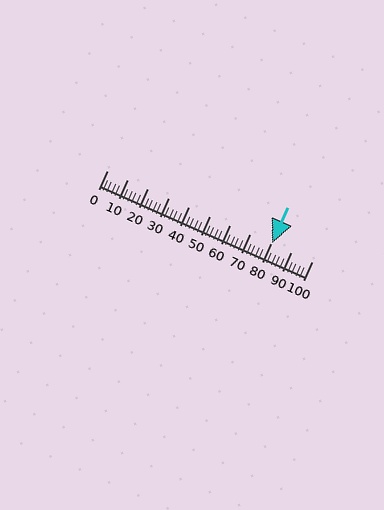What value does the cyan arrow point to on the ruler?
The cyan arrow points to approximately 81.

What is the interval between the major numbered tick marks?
The major tick marks are spaced 10 units apart.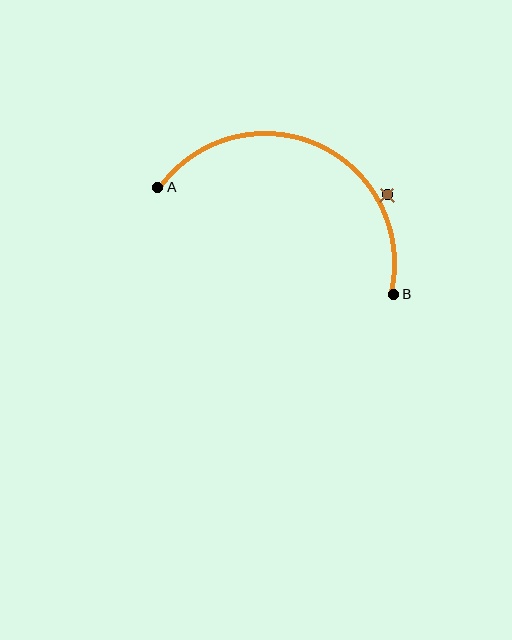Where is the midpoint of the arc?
The arc midpoint is the point on the curve farthest from the straight line joining A and B. It sits above that line.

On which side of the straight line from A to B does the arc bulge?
The arc bulges above the straight line connecting A and B.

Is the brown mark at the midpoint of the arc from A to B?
No — the brown mark does not lie on the arc at all. It sits slightly outside the curve.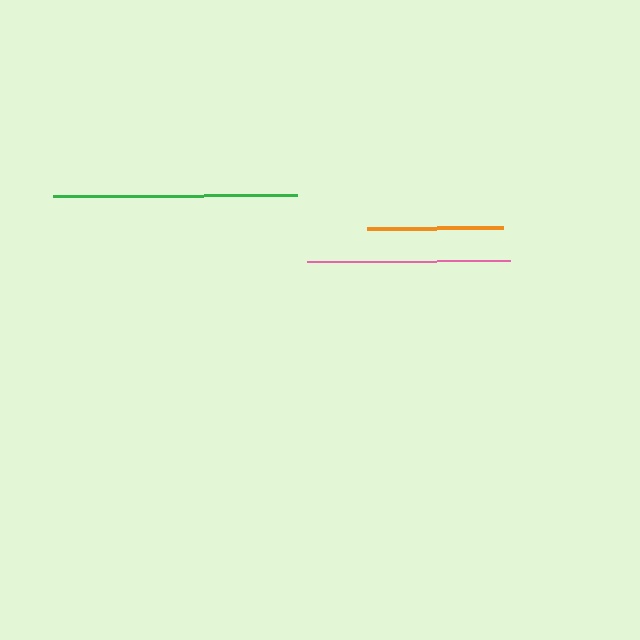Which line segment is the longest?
The green line is the longest at approximately 244 pixels.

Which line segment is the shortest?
The orange line is the shortest at approximately 137 pixels.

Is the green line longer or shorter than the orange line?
The green line is longer than the orange line.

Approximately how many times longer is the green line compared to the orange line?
The green line is approximately 1.8 times the length of the orange line.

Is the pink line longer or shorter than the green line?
The green line is longer than the pink line.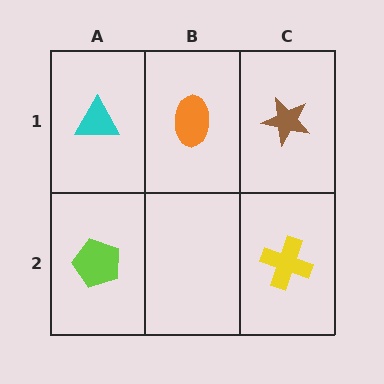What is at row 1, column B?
An orange ellipse.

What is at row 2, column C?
A yellow cross.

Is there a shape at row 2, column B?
No, that cell is empty.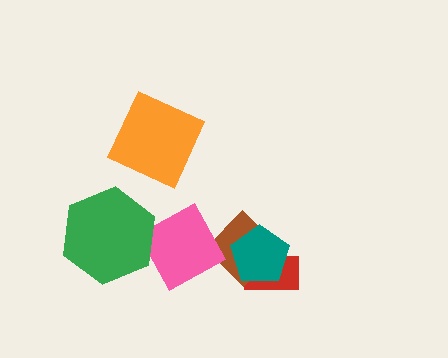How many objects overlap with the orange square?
0 objects overlap with the orange square.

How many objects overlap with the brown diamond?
3 objects overlap with the brown diamond.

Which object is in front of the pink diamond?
The green hexagon is in front of the pink diamond.